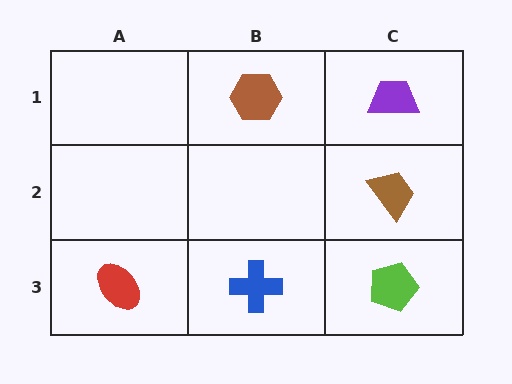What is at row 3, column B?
A blue cross.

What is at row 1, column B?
A brown hexagon.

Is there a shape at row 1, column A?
No, that cell is empty.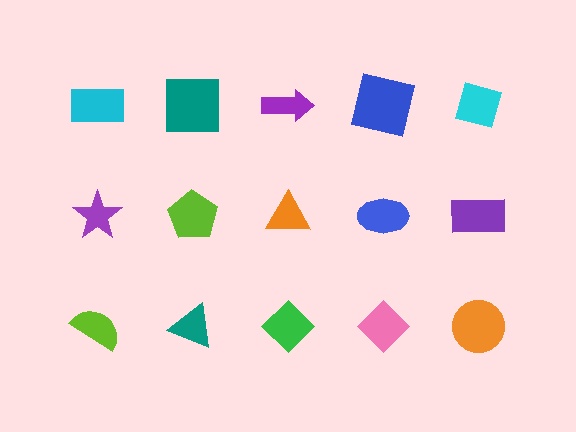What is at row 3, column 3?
A green diamond.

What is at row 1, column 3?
A purple arrow.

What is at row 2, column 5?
A purple rectangle.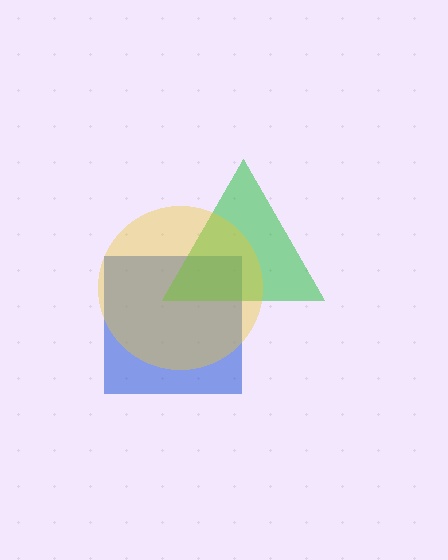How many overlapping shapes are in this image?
There are 3 overlapping shapes in the image.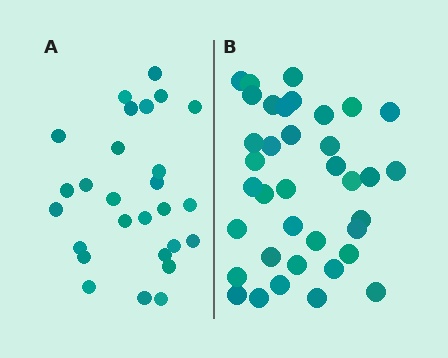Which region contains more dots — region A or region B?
Region B (the right region) has more dots.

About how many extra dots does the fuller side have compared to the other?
Region B has roughly 10 or so more dots than region A.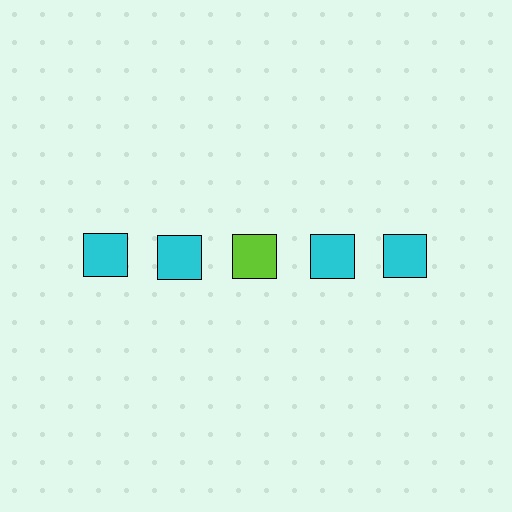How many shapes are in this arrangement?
There are 5 shapes arranged in a grid pattern.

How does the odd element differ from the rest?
It has a different color: lime instead of cyan.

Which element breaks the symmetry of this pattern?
The lime square in the top row, center column breaks the symmetry. All other shapes are cyan squares.